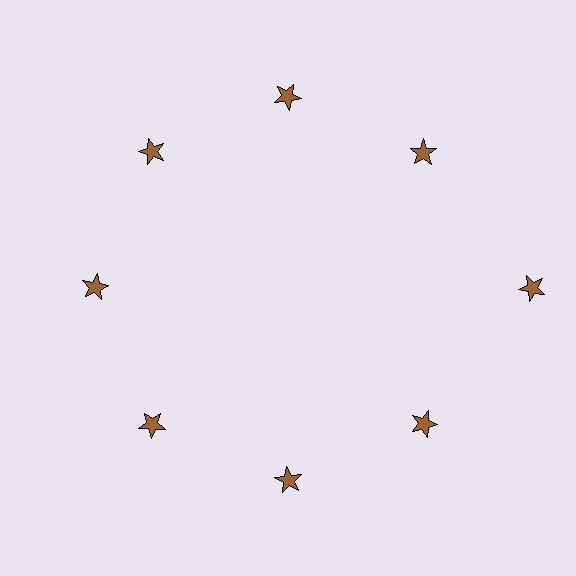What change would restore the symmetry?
The symmetry would be restored by moving it inward, back onto the ring so that all 8 stars sit at equal angles and equal distance from the center.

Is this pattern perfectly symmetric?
No. The 8 brown stars are arranged in a ring, but one element near the 3 o'clock position is pushed outward from the center, breaking the 8-fold rotational symmetry.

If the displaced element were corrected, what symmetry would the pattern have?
It would have 8-fold rotational symmetry — the pattern would map onto itself every 45 degrees.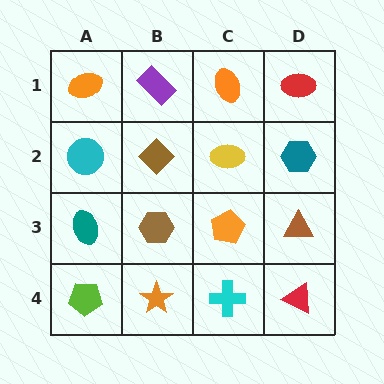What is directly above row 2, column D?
A red ellipse.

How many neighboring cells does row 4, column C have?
3.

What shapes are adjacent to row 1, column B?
A brown diamond (row 2, column B), an orange ellipse (row 1, column A), an orange ellipse (row 1, column C).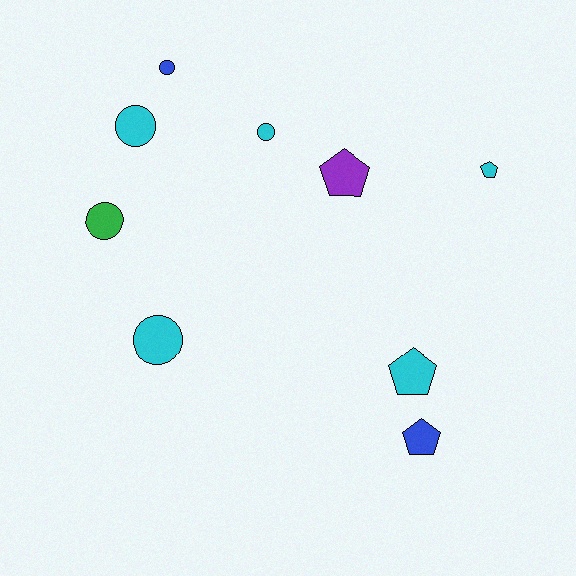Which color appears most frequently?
Cyan, with 5 objects.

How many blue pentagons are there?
There is 1 blue pentagon.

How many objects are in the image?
There are 9 objects.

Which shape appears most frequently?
Circle, with 5 objects.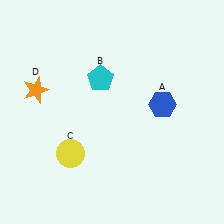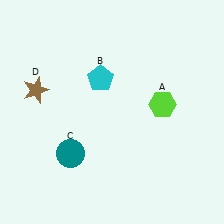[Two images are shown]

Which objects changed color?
A changed from blue to lime. C changed from yellow to teal. D changed from orange to brown.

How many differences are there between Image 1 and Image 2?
There are 3 differences between the two images.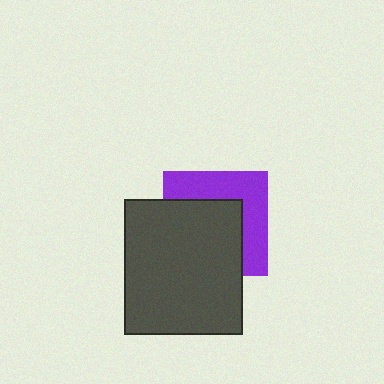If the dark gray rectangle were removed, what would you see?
You would see the complete purple square.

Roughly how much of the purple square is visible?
A small part of it is visible (roughly 44%).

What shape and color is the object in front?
The object in front is a dark gray rectangle.